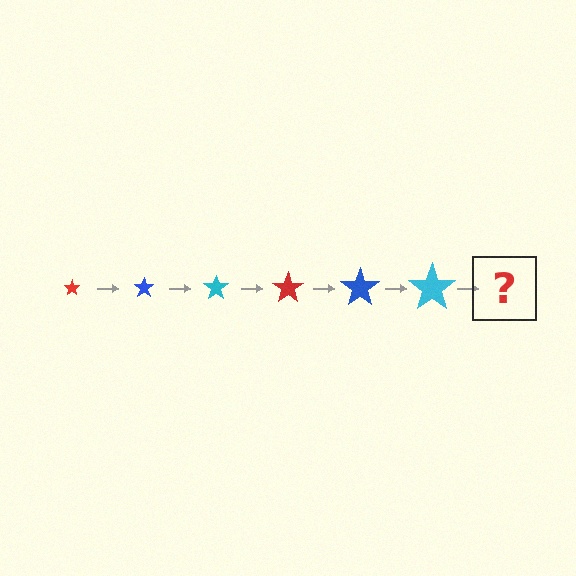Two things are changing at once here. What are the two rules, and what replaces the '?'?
The two rules are that the star grows larger each step and the color cycles through red, blue, and cyan. The '?' should be a red star, larger than the previous one.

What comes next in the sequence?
The next element should be a red star, larger than the previous one.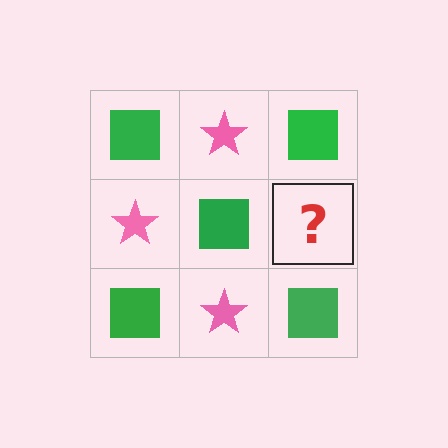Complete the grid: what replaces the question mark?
The question mark should be replaced with a pink star.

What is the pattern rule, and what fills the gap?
The rule is that it alternates green square and pink star in a checkerboard pattern. The gap should be filled with a pink star.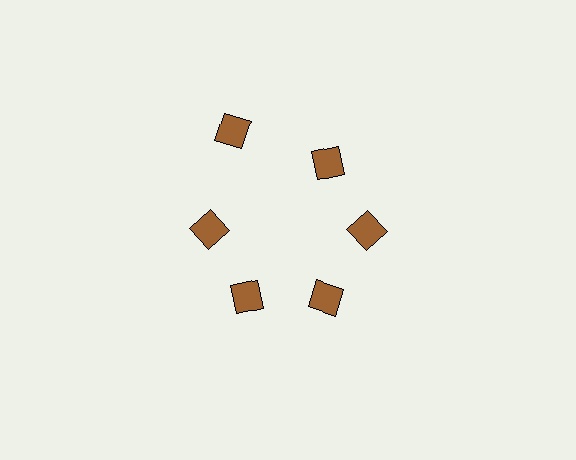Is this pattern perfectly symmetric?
No. The 6 brown diamonds are arranged in a ring, but one element near the 11 o'clock position is pushed outward from the center, breaking the 6-fold rotational symmetry.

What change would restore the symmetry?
The symmetry would be restored by moving it inward, back onto the ring so that all 6 diamonds sit at equal angles and equal distance from the center.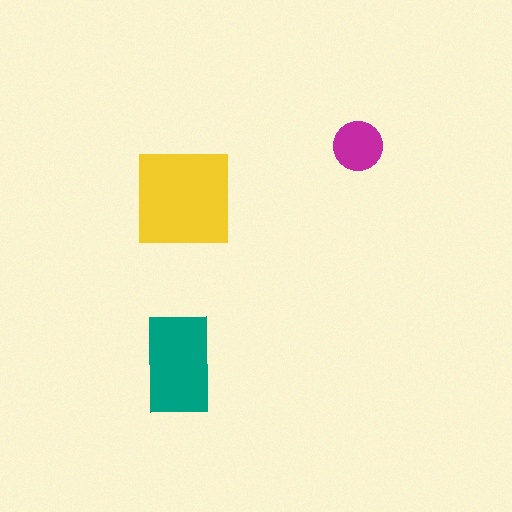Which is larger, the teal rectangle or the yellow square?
The yellow square.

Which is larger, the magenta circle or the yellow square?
The yellow square.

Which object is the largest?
The yellow square.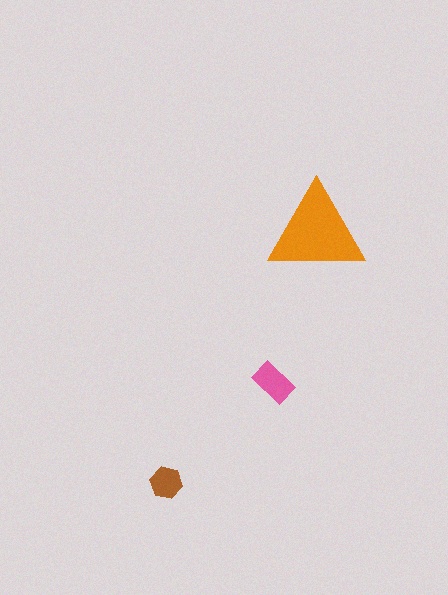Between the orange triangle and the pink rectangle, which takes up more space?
The orange triangle.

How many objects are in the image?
There are 3 objects in the image.